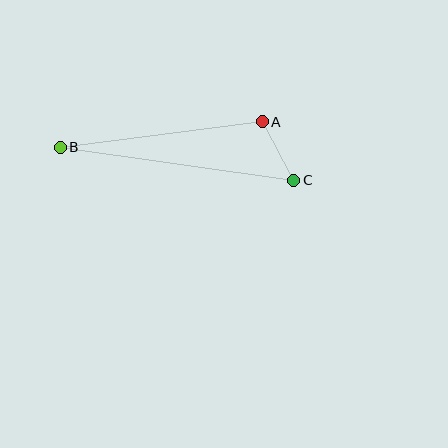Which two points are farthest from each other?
Points B and C are farthest from each other.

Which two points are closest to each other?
Points A and C are closest to each other.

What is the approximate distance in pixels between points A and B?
The distance between A and B is approximately 204 pixels.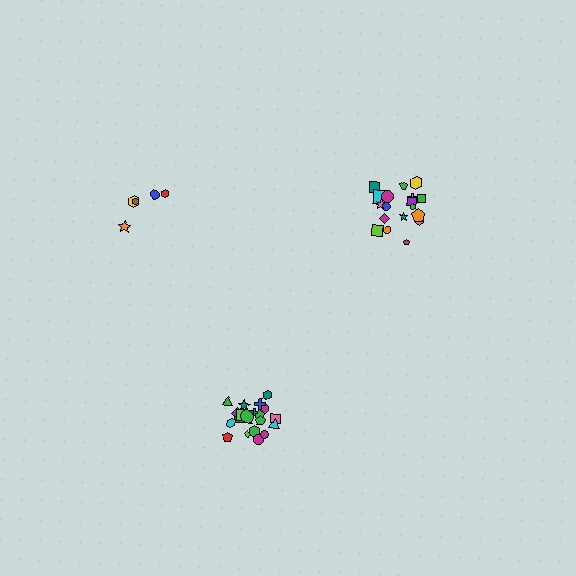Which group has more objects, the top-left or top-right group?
The top-right group.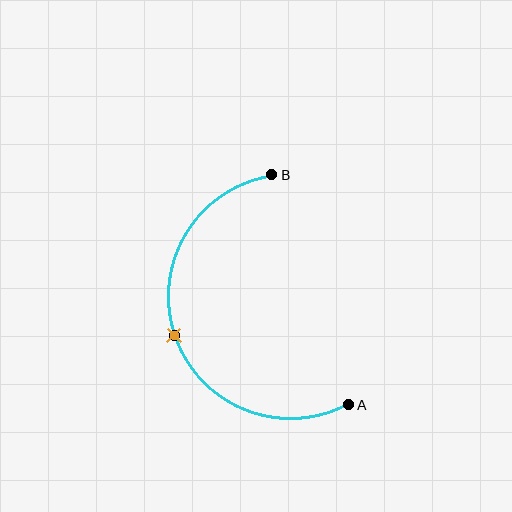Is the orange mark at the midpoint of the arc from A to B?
Yes. The orange mark lies on the arc at equal arc-length from both A and B — it is the arc midpoint.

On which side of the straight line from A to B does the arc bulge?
The arc bulges to the left of the straight line connecting A and B.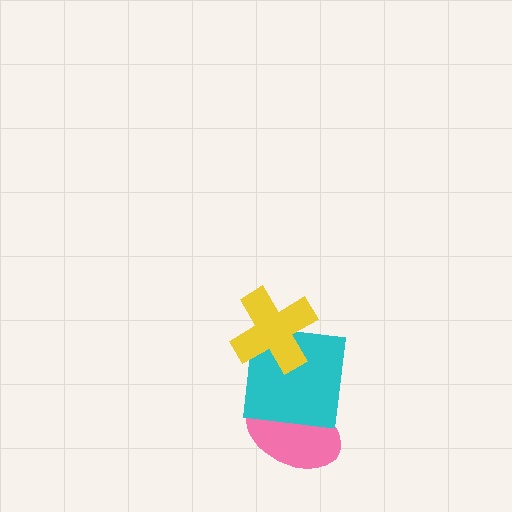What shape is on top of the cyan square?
The yellow cross is on top of the cyan square.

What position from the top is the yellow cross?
The yellow cross is 1st from the top.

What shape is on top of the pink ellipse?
The cyan square is on top of the pink ellipse.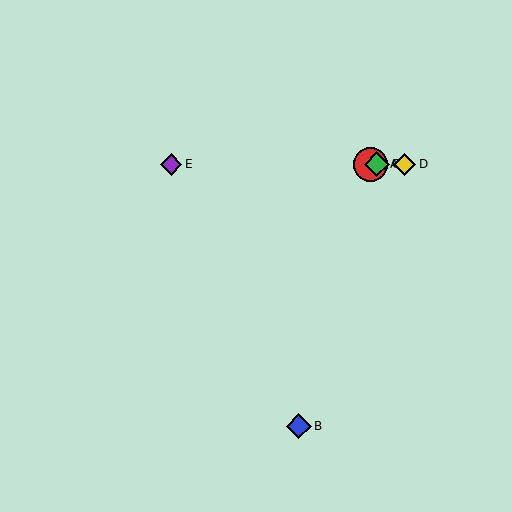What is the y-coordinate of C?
Object C is at y≈164.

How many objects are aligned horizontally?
4 objects (A, C, D, E) are aligned horizontally.